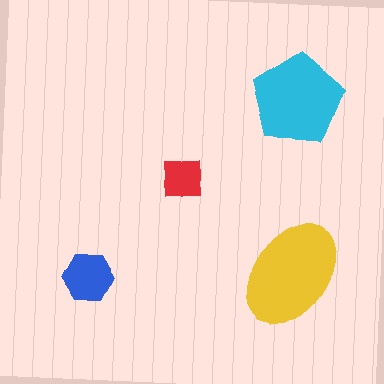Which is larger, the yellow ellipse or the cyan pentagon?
The yellow ellipse.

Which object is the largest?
The yellow ellipse.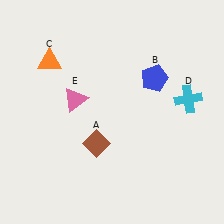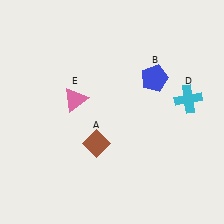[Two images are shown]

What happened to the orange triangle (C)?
The orange triangle (C) was removed in Image 2. It was in the top-left area of Image 1.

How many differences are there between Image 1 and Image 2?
There is 1 difference between the two images.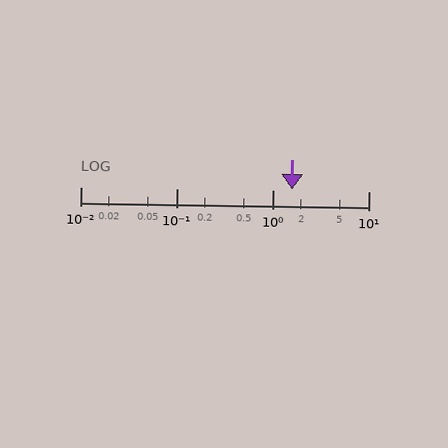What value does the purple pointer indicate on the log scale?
The pointer indicates approximately 1.6.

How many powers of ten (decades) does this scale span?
The scale spans 3 decades, from 0.01 to 10.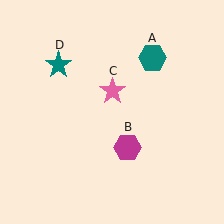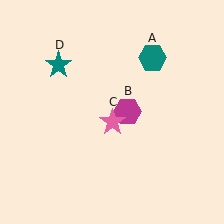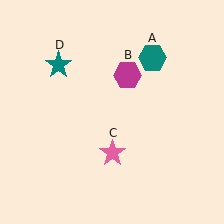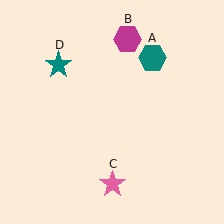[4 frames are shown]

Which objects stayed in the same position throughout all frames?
Teal hexagon (object A) and teal star (object D) remained stationary.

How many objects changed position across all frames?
2 objects changed position: magenta hexagon (object B), pink star (object C).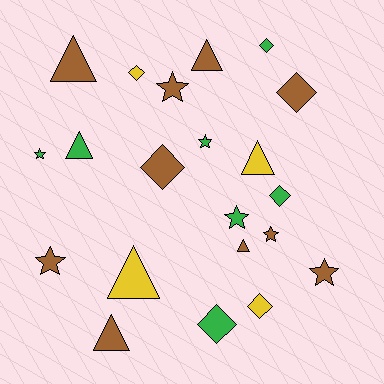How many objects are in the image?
There are 21 objects.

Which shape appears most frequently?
Triangle, with 7 objects.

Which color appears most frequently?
Brown, with 10 objects.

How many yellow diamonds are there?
There are 2 yellow diamonds.